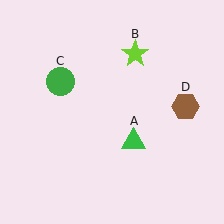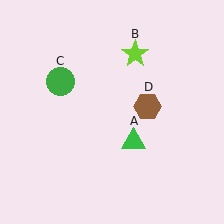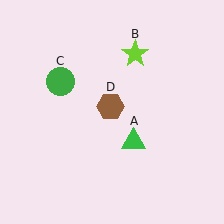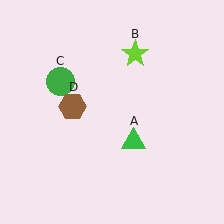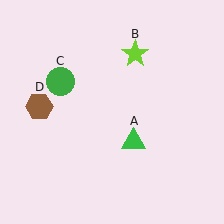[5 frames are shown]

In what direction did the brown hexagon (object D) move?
The brown hexagon (object D) moved left.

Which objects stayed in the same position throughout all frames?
Green triangle (object A) and lime star (object B) and green circle (object C) remained stationary.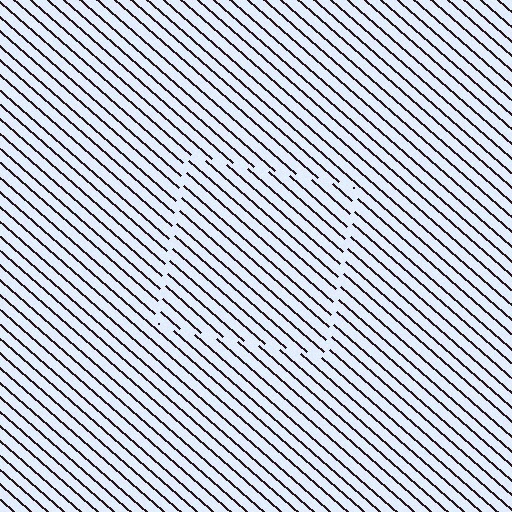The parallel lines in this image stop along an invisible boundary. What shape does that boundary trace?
An illusory square. The interior of the shape contains the same grating, shifted by half a period — the contour is defined by the phase discontinuity where line-ends from the inner and outer gratings abut.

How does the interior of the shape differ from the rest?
The interior of the shape contains the same grating, shifted by half a period — the contour is defined by the phase discontinuity where line-ends from the inner and outer gratings abut.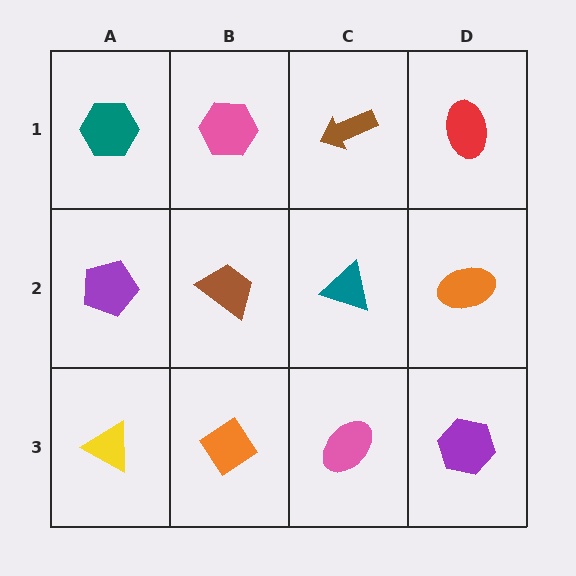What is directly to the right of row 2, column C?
An orange ellipse.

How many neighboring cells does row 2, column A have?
3.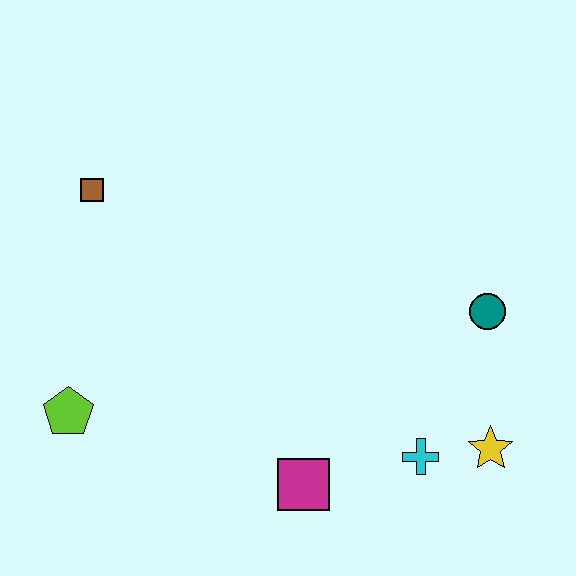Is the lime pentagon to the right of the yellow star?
No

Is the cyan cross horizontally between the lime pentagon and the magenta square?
No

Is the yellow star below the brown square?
Yes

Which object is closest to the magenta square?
The cyan cross is closest to the magenta square.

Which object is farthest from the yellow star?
The brown square is farthest from the yellow star.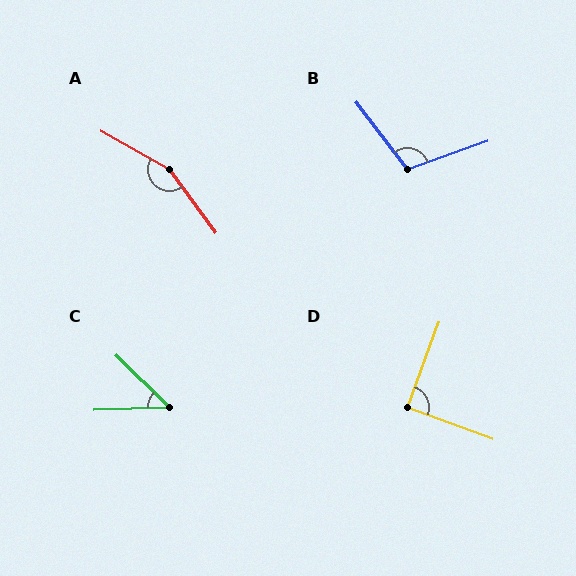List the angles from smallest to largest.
C (47°), D (90°), B (108°), A (156°).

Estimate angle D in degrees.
Approximately 90 degrees.